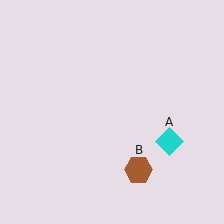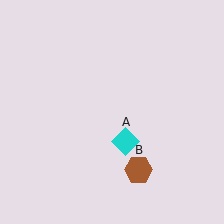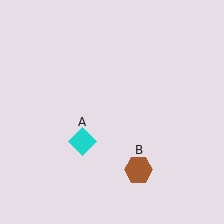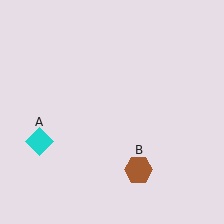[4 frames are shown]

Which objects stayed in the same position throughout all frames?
Brown hexagon (object B) remained stationary.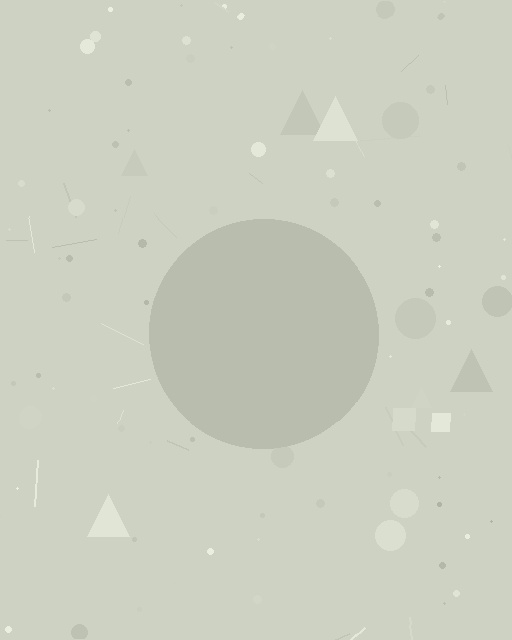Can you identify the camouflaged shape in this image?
The camouflaged shape is a circle.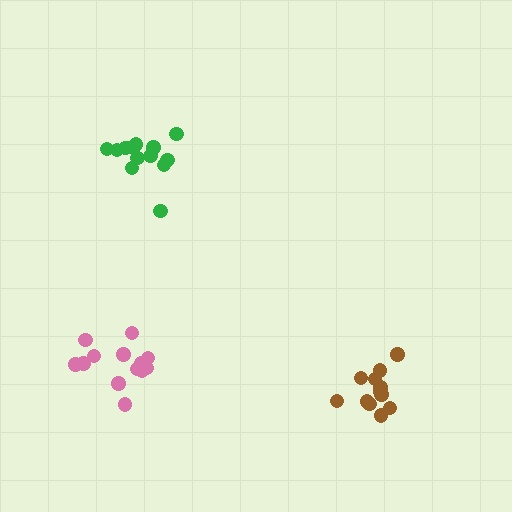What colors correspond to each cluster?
The clusters are colored: brown, green, pink.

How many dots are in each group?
Group 1: 12 dots, Group 2: 13 dots, Group 3: 13 dots (38 total).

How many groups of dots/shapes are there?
There are 3 groups.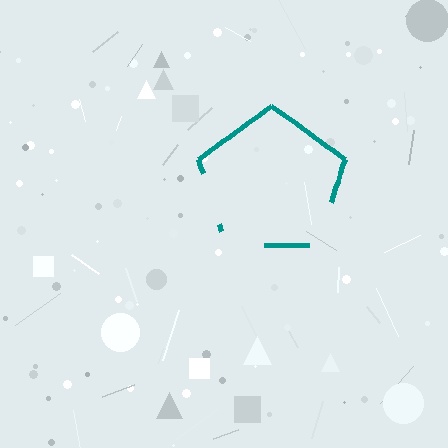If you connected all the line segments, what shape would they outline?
They would outline a pentagon.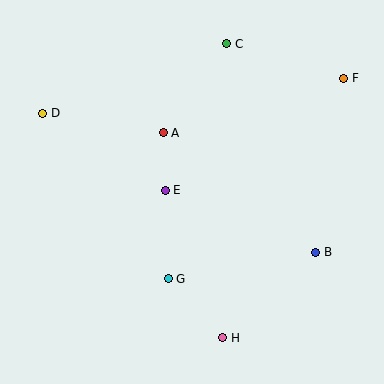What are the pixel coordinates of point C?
Point C is at (227, 44).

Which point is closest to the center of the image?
Point E at (165, 190) is closest to the center.